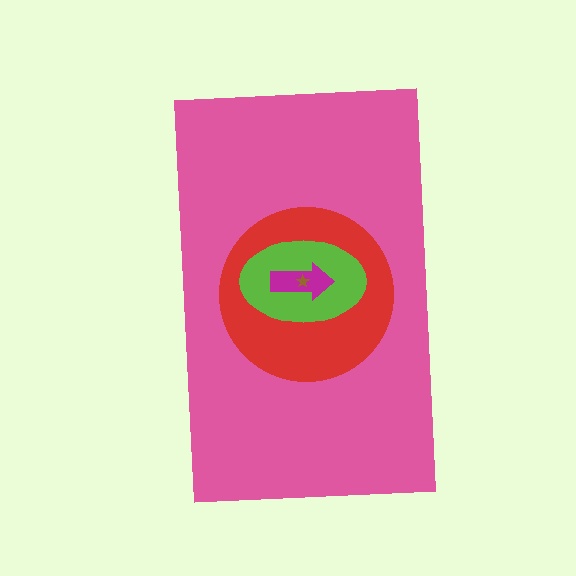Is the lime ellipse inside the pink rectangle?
Yes.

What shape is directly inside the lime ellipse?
The magenta arrow.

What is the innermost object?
The brown star.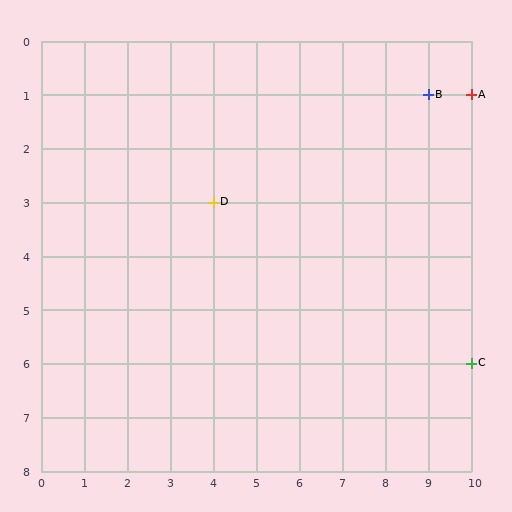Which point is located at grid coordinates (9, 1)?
Point B is at (9, 1).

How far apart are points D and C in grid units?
Points D and C are 6 columns and 3 rows apart (about 6.7 grid units diagonally).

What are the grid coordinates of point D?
Point D is at grid coordinates (4, 3).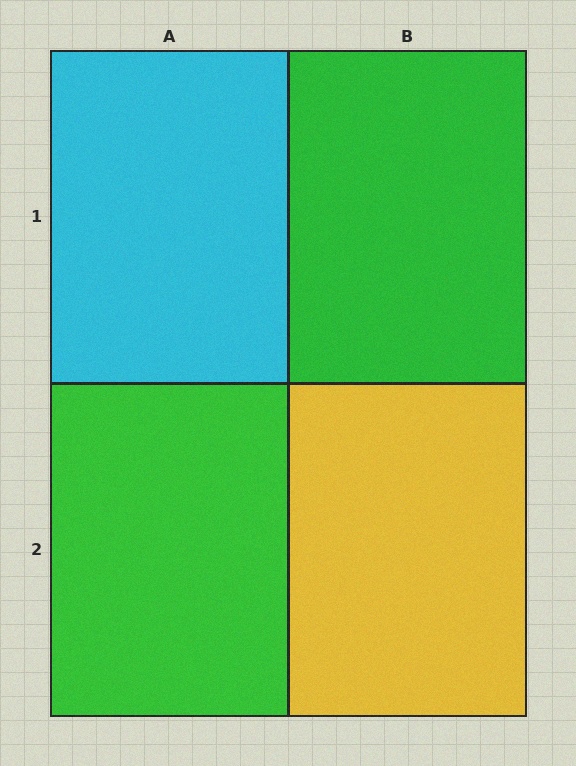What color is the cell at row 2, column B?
Yellow.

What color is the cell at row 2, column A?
Green.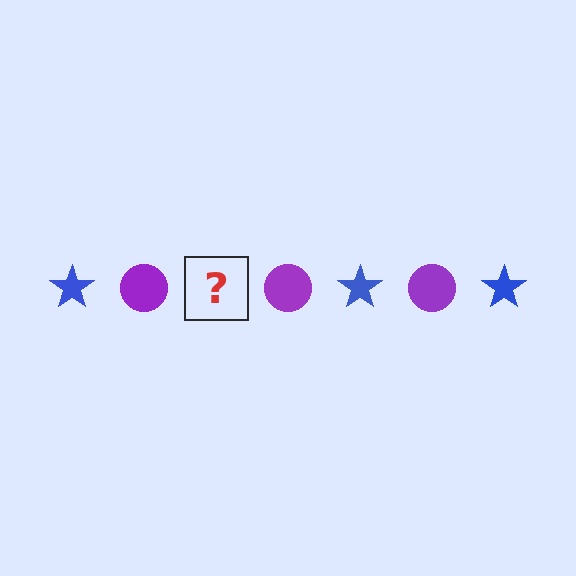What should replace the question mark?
The question mark should be replaced with a blue star.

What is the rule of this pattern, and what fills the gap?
The rule is that the pattern alternates between blue star and purple circle. The gap should be filled with a blue star.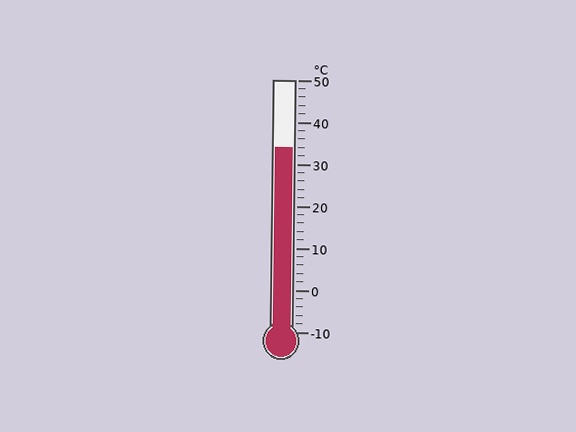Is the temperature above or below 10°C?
The temperature is above 10°C.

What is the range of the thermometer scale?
The thermometer scale ranges from -10°C to 50°C.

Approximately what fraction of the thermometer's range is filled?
The thermometer is filled to approximately 75% of its range.